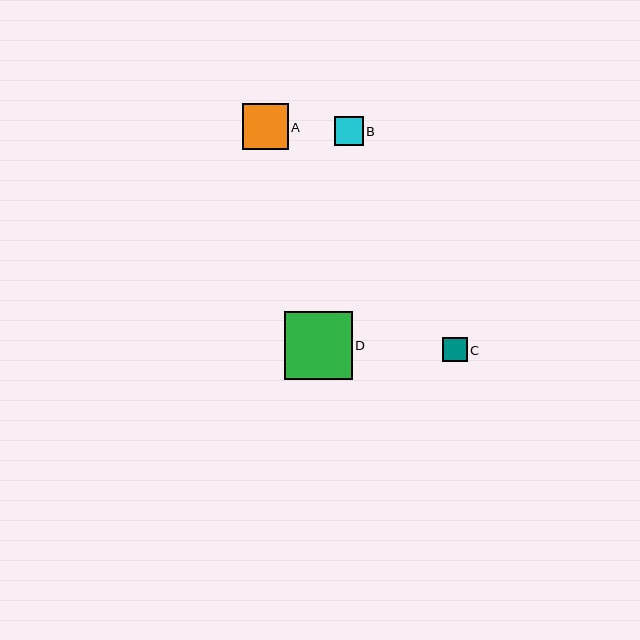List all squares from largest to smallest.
From largest to smallest: D, A, B, C.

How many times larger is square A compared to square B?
Square A is approximately 1.6 times the size of square B.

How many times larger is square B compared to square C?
Square B is approximately 1.2 times the size of square C.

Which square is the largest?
Square D is the largest with a size of approximately 68 pixels.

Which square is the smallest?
Square C is the smallest with a size of approximately 24 pixels.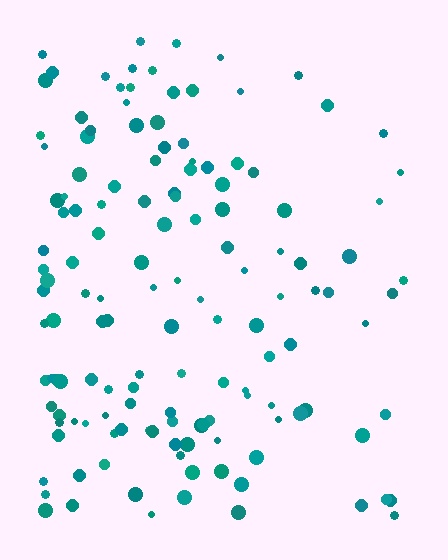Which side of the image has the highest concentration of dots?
The left.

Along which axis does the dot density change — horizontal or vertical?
Horizontal.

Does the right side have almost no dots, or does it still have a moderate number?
Still a moderate number, just noticeably fewer than the left.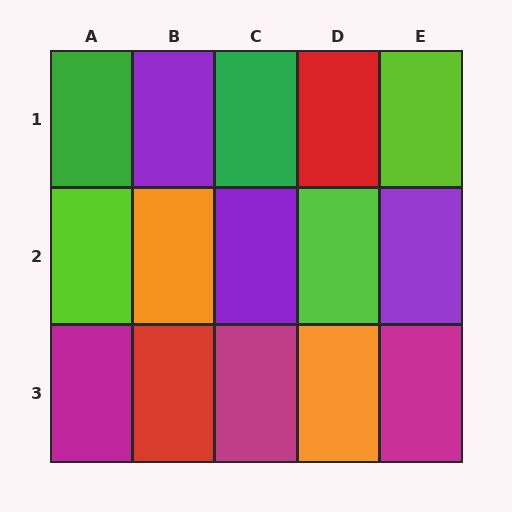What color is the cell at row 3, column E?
Magenta.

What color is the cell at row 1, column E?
Lime.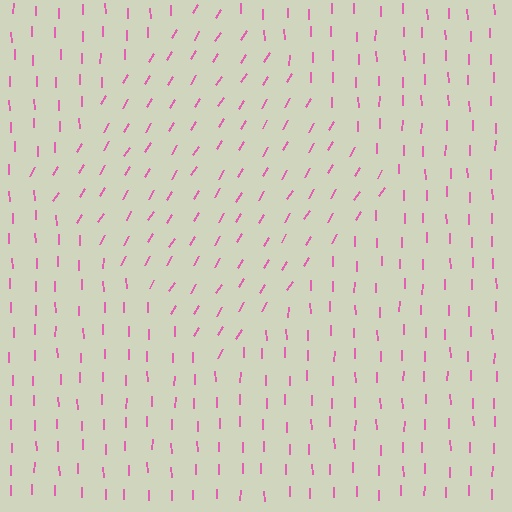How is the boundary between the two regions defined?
The boundary is defined purely by a change in line orientation (approximately 33 degrees difference). All lines are the same color and thickness.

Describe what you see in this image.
The image is filled with small pink line segments. A diamond region in the image has lines oriented differently from the surrounding lines, creating a visible texture boundary.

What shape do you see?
I see a diamond.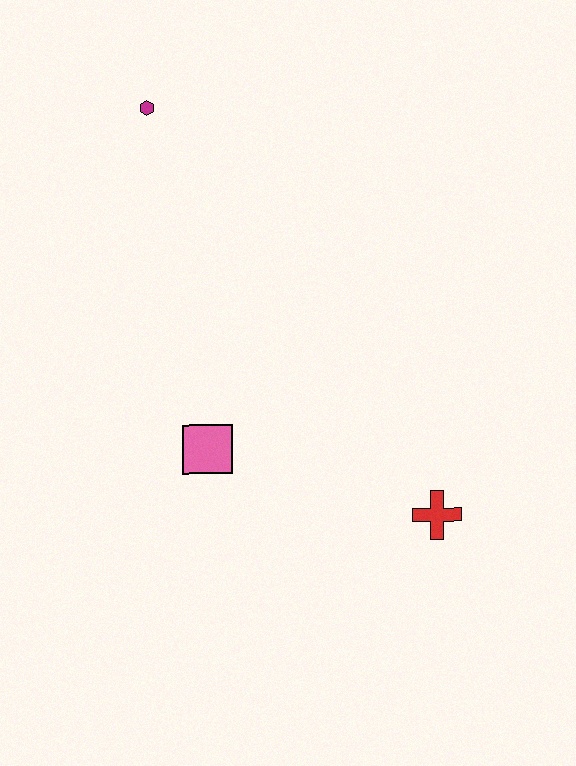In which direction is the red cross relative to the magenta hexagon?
The red cross is below the magenta hexagon.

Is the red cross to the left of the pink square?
No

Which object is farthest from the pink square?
The magenta hexagon is farthest from the pink square.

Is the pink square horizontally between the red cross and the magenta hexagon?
Yes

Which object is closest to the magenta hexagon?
The pink square is closest to the magenta hexagon.